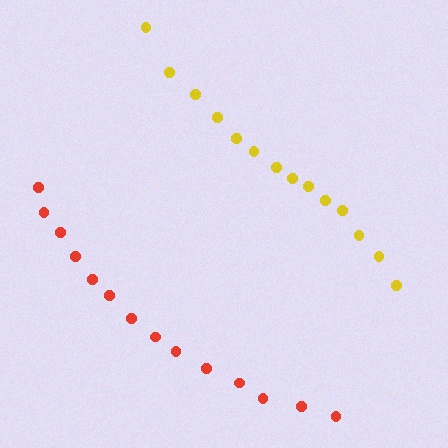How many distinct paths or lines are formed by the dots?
There are 2 distinct paths.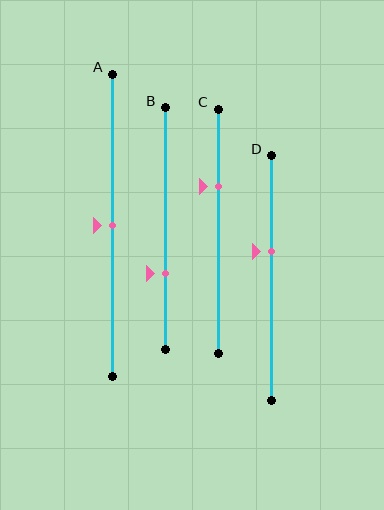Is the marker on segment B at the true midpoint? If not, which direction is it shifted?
No, the marker on segment B is shifted downward by about 18% of the segment length.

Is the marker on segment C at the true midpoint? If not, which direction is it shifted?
No, the marker on segment C is shifted upward by about 18% of the segment length.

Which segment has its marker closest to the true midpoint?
Segment A has its marker closest to the true midpoint.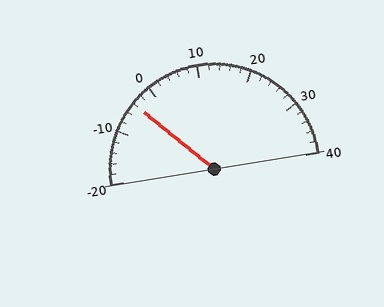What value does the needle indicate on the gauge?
The needle indicates approximately -4.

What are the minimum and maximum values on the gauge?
The gauge ranges from -20 to 40.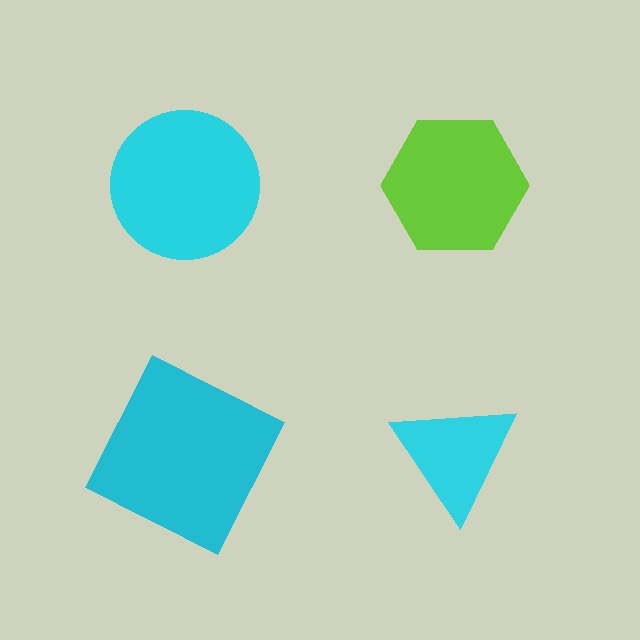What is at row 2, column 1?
A cyan square.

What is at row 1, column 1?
A cyan circle.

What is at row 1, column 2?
A lime hexagon.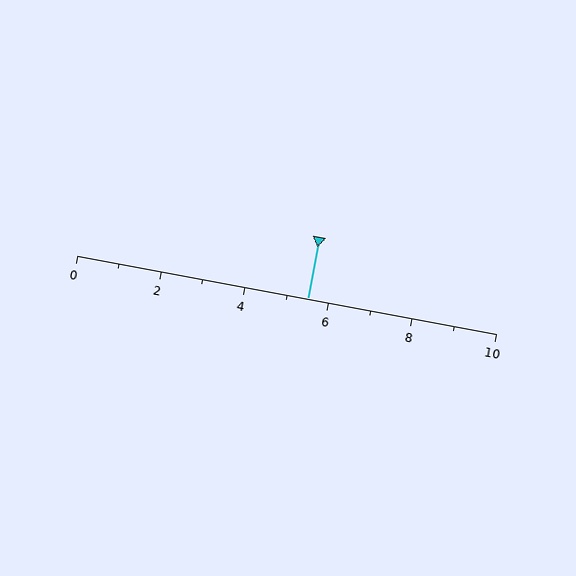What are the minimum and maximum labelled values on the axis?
The axis runs from 0 to 10.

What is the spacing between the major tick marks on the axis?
The major ticks are spaced 2 apart.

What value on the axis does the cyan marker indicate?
The marker indicates approximately 5.5.